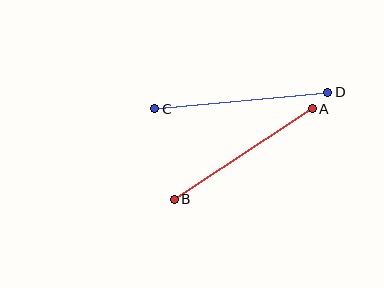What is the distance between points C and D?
The distance is approximately 174 pixels.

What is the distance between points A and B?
The distance is approximately 165 pixels.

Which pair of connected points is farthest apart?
Points C and D are farthest apart.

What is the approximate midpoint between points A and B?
The midpoint is at approximately (243, 154) pixels.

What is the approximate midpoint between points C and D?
The midpoint is at approximately (241, 101) pixels.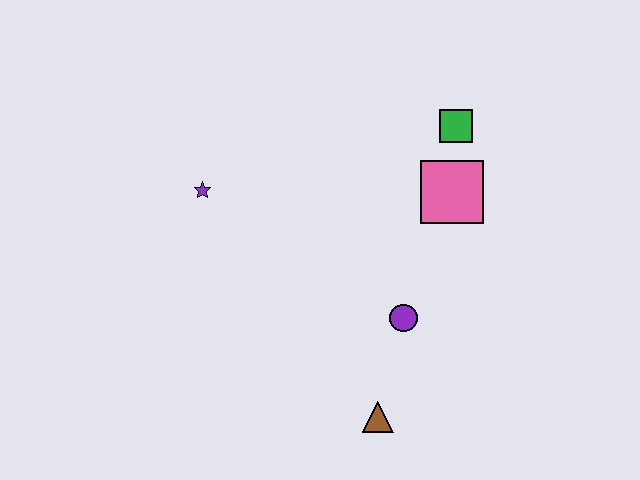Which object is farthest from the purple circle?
The purple star is farthest from the purple circle.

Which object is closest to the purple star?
The purple circle is closest to the purple star.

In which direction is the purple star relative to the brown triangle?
The purple star is above the brown triangle.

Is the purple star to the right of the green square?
No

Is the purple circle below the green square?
Yes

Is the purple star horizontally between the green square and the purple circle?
No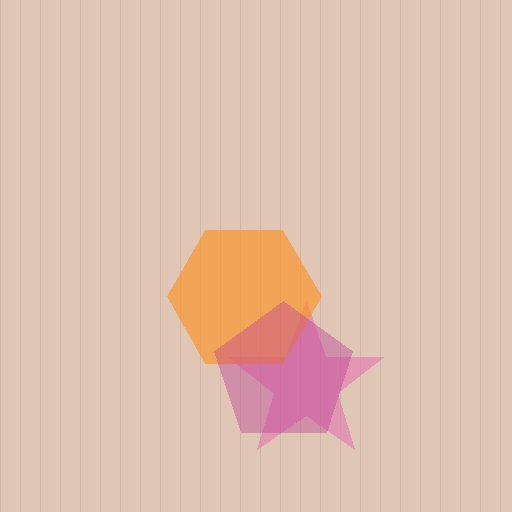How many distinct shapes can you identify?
There are 3 distinct shapes: a pink star, an orange hexagon, a magenta pentagon.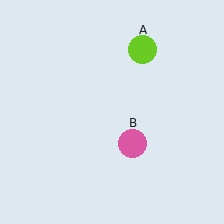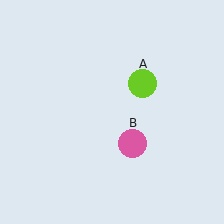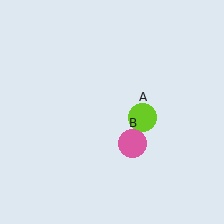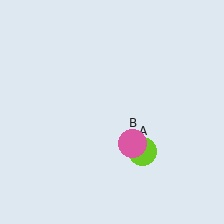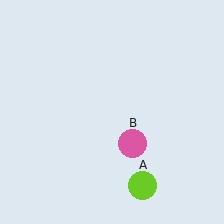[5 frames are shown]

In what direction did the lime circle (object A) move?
The lime circle (object A) moved down.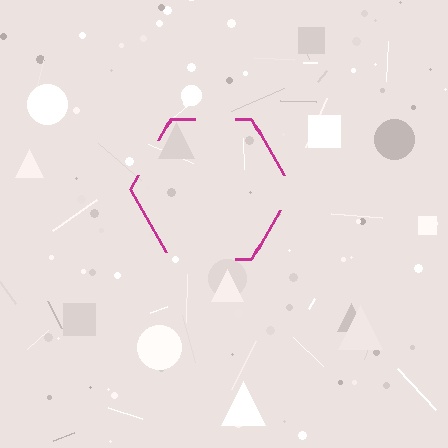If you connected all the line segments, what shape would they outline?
They would outline a hexagon.